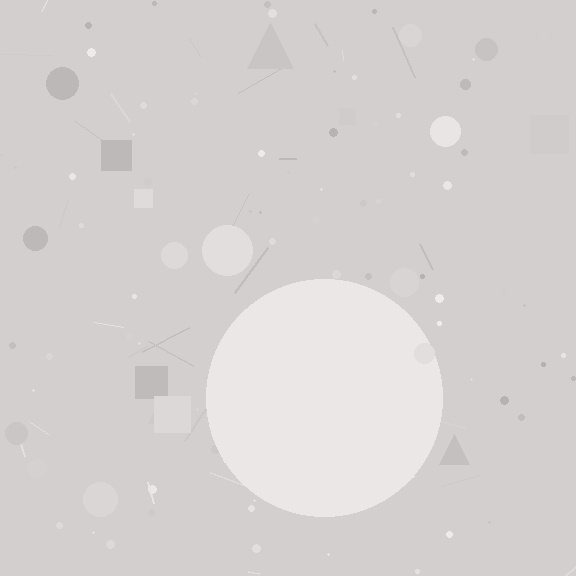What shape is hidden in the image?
A circle is hidden in the image.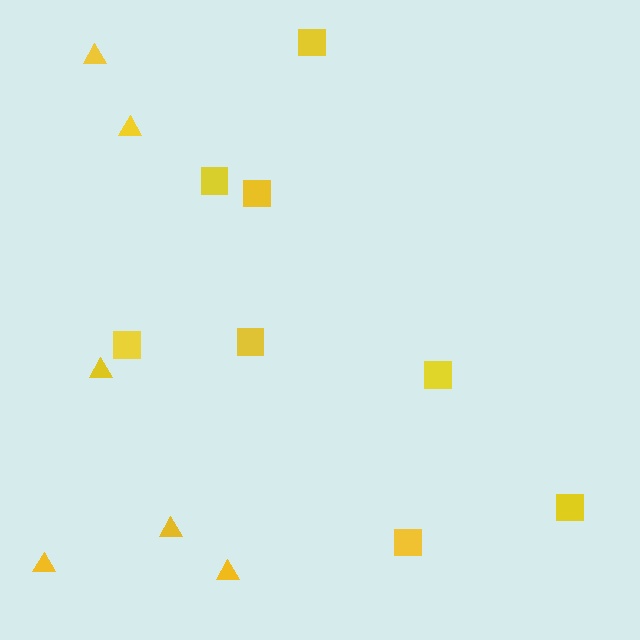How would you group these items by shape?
There are 2 groups: one group of squares (8) and one group of triangles (6).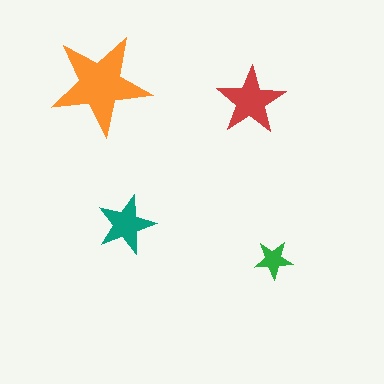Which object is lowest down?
The green star is bottommost.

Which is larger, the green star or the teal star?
The teal one.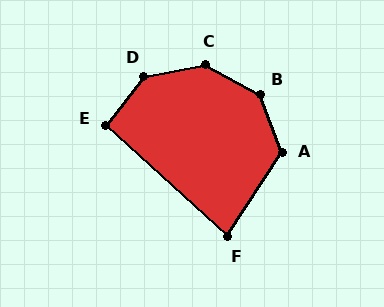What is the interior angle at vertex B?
Approximately 140 degrees (obtuse).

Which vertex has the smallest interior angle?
F, at approximately 81 degrees.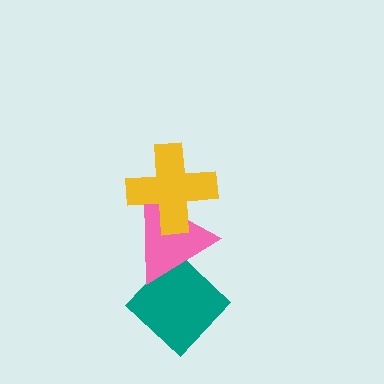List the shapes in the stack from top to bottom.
From top to bottom: the yellow cross, the pink triangle, the teal diamond.